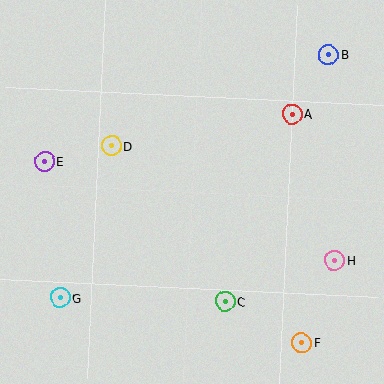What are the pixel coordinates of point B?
Point B is at (328, 55).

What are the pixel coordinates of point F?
Point F is at (301, 343).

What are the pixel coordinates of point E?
Point E is at (44, 161).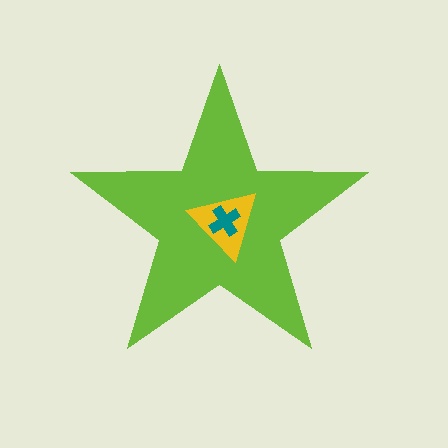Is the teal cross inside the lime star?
Yes.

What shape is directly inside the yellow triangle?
The teal cross.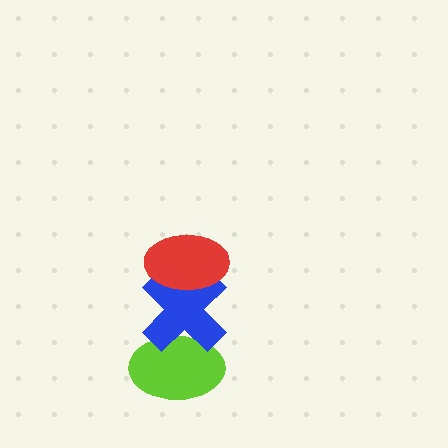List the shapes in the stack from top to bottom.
From top to bottom: the red ellipse, the blue cross, the lime ellipse.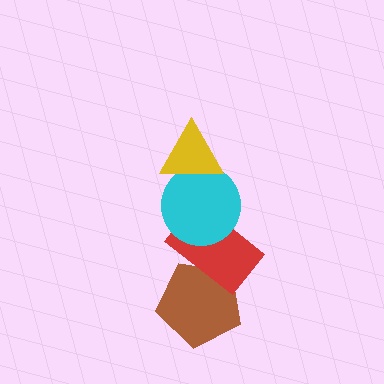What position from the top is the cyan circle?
The cyan circle is 2nd from the top.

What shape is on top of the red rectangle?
The cyan circle is on top of the red rectangle.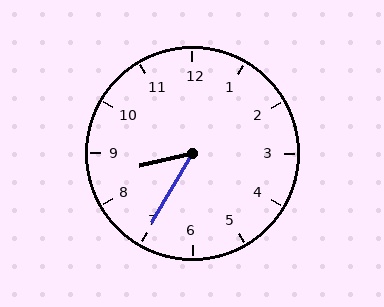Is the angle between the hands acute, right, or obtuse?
It is acute.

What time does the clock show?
8:35.